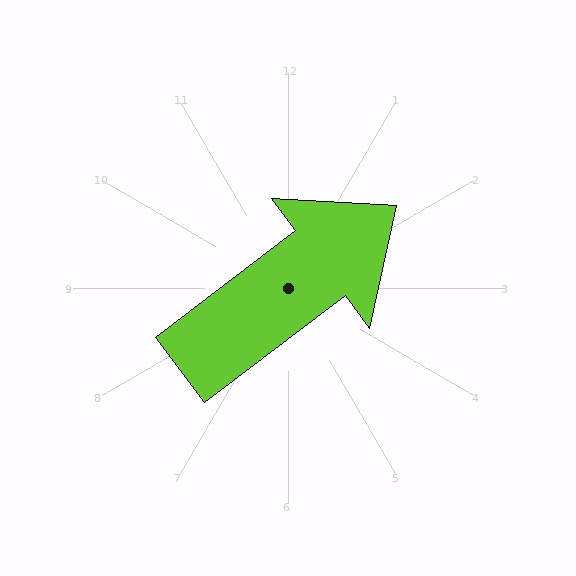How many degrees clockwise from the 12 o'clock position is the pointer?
Approximately 53 degrees.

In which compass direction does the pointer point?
Northeast.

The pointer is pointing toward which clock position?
Roughly 2 o'clock.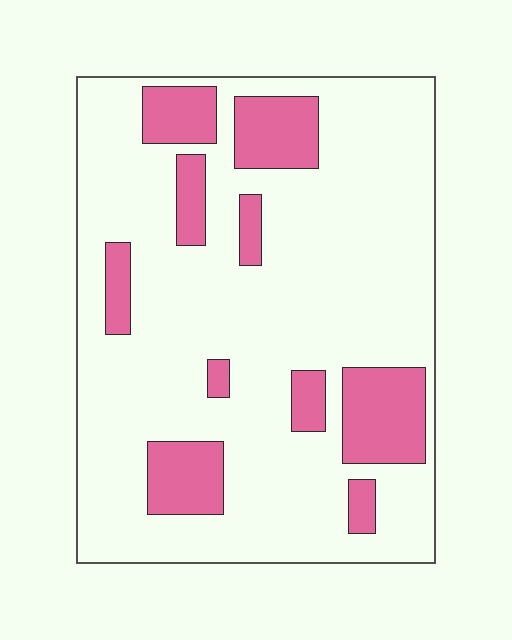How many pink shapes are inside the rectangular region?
10.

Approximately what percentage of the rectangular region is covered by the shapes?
Approximately 20%.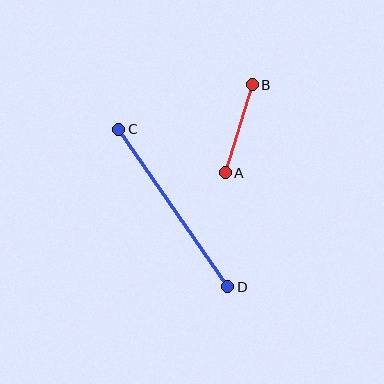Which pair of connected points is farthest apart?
Points C and D are farthest apart.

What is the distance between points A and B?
The distance is approximately 92 pixels.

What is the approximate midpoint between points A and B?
The midpoint is at approximately (239, 129) pixels.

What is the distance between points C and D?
The distance is approximately 192 pixels.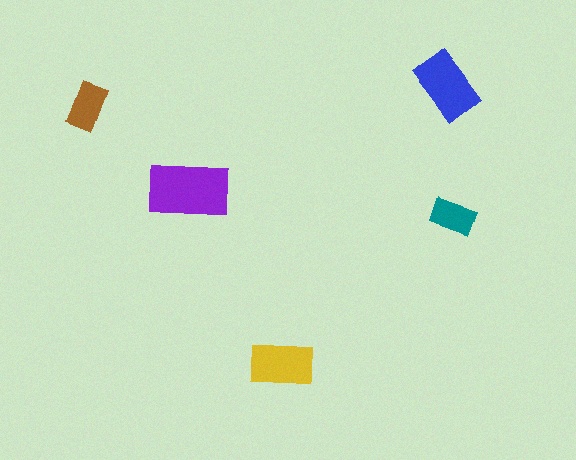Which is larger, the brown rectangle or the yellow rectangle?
The yellow one.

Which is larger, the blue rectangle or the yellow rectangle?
The blue one.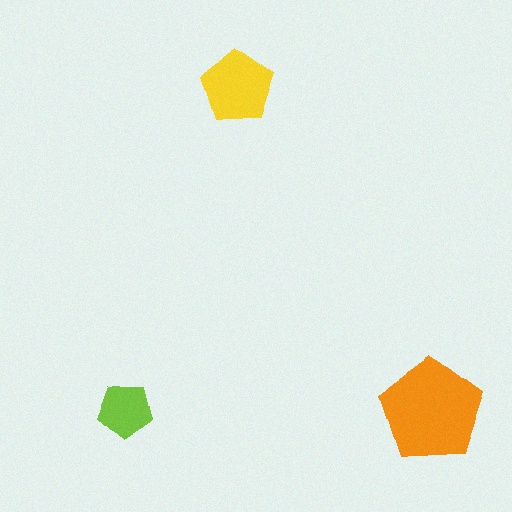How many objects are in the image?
There are 3 objects in the image.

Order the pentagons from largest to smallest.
the orange one, the yellow one, the lime one.